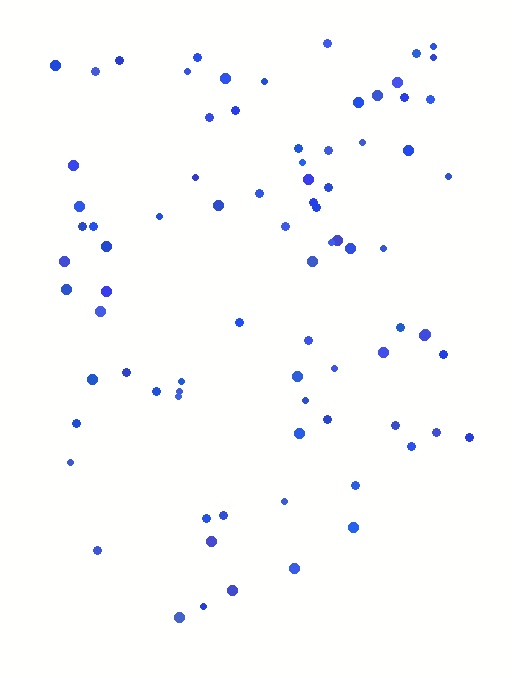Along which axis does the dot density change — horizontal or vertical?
Vertical.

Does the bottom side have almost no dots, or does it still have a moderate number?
Still a moderate number, just noticeably fewer than the top.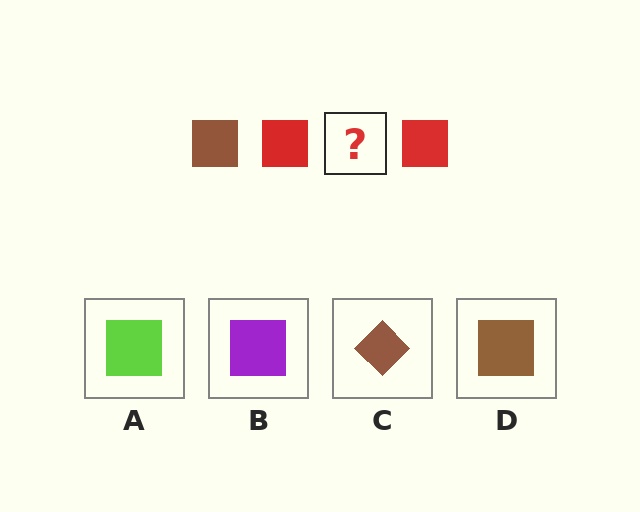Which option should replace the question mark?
Option D.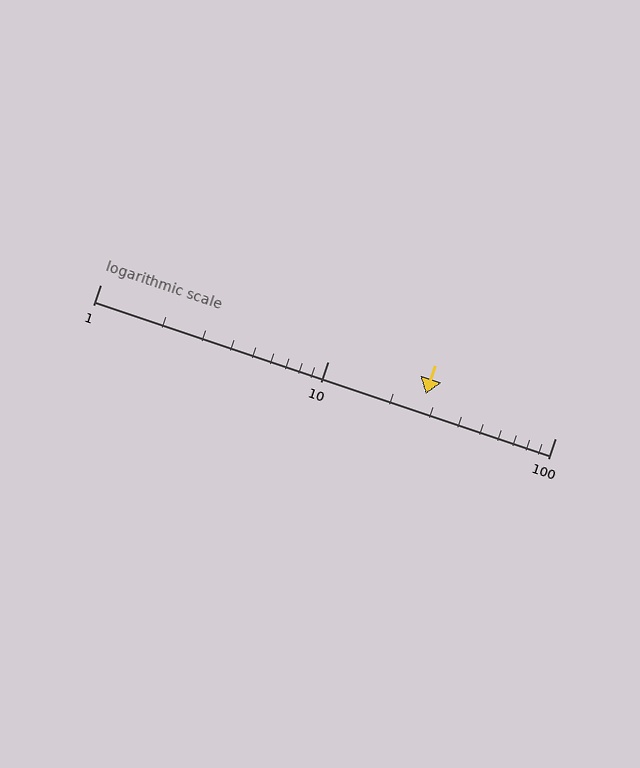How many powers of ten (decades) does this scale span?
The scale spans 2 decades, from 1 to 100.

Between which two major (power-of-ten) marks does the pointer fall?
The pointer is between 10 and 100.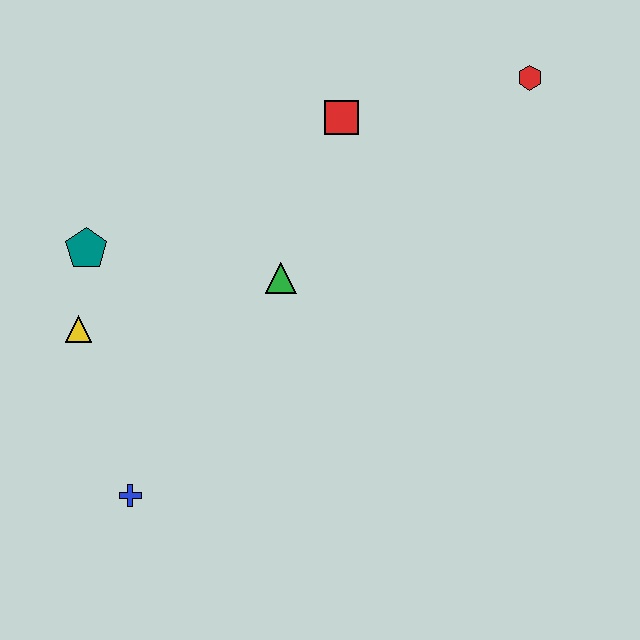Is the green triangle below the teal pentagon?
Yes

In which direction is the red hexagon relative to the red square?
The red hexagon is to the right of the red square.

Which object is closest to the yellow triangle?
The teal pentagon is closest to the yellow triangle.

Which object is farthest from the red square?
The blue cross is farthest from the red square.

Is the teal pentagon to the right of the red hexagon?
No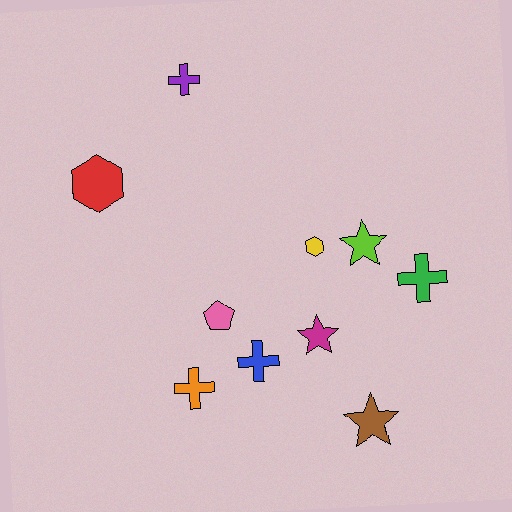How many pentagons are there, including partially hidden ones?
There is 1 pentagon.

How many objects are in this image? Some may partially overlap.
There are 10 objects.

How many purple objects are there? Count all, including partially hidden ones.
There is 1 purple object.